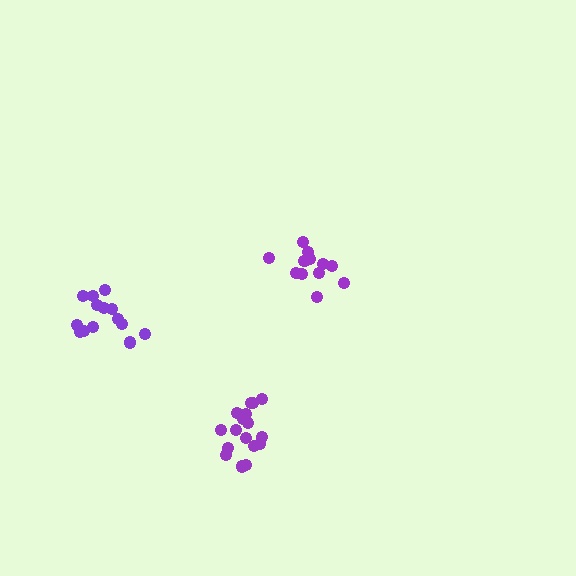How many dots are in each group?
Group 1: 13 dots, Group 2: 14 dots, Group 3: 17 dots (44 total).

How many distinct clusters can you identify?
There are 3 distinct clusters.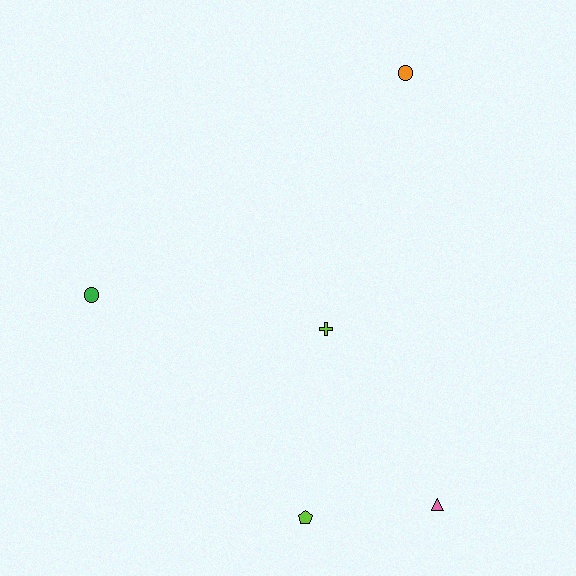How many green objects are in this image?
There is 1 green object.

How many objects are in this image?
There are 5 objects.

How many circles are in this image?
There are 2 circles.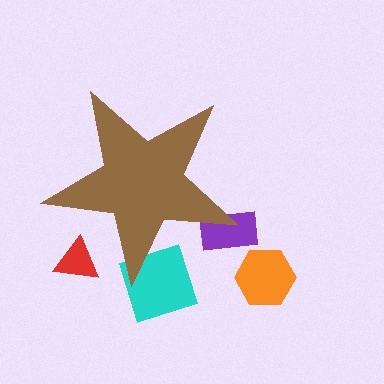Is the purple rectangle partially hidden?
Yes, the purple rectangle is partially hidden behind the brown star.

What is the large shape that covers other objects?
A brown star.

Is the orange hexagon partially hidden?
No, the orange hexagon is fully visible.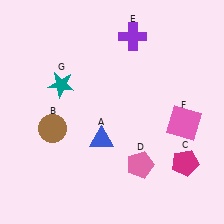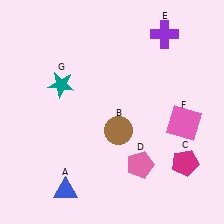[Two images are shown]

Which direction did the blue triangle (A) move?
The blue triangle (A) moved down.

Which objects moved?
The objects that moved are: the blue triangle (A), the brown circle (B), the purple cross (E).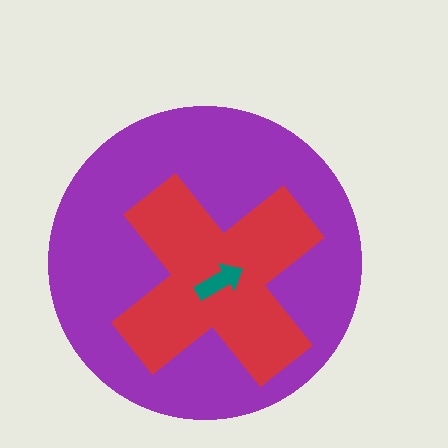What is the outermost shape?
The purple circle.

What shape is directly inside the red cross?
The teal arrow.